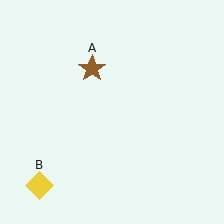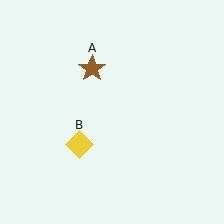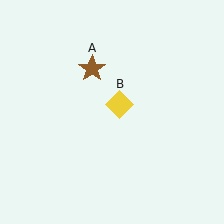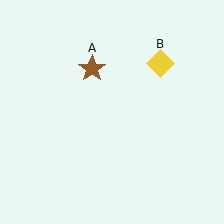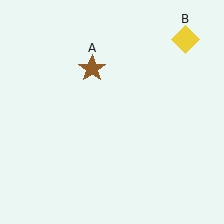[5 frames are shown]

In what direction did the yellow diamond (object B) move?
The yellow diamond (object B) moved up and to the right.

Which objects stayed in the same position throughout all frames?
Brown star (object A) remained stationary.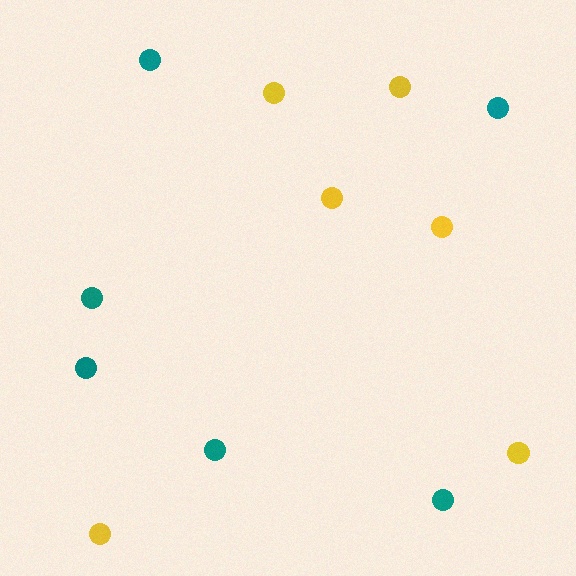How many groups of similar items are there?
There are 2 groups: one group of teal circles (6) and one group of yellow circles (6).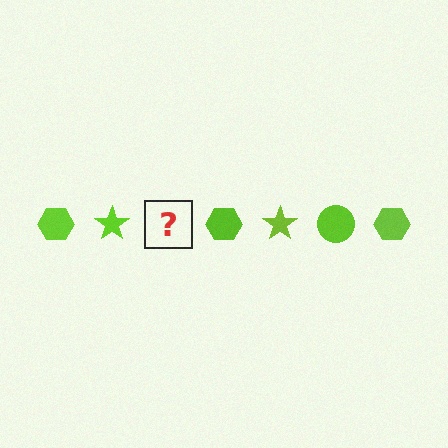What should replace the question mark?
The question mark should be replaced with a lime circle.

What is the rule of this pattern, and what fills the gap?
The rule is that the pattern cycles through hexagon, star, circle shapes in lime. The gap should be filled with a lime circle.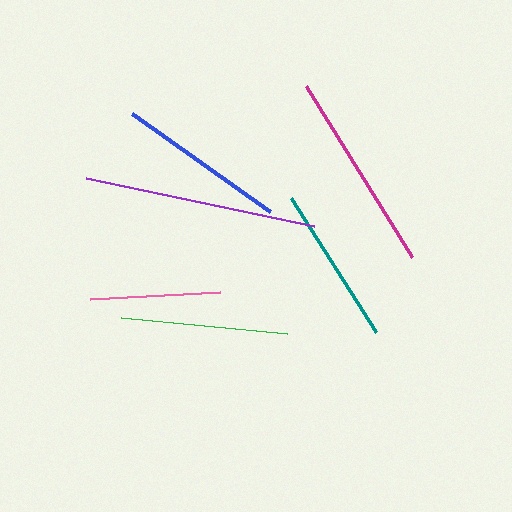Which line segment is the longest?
The purple line is the longest at approximately 234 pixels.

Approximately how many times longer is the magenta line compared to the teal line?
The magenta line is approximately 1.3 times the length of the teal line.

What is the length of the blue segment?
The blue segment is approximately 169 pixels long.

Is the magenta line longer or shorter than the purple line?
The purple line is longer than the magenta line.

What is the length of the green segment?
The green segment is approximately 167 pixels long.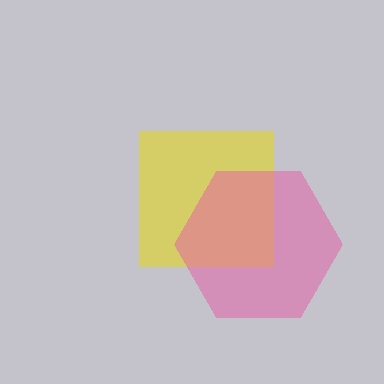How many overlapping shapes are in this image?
There are 2 overlapping shapes in the image.